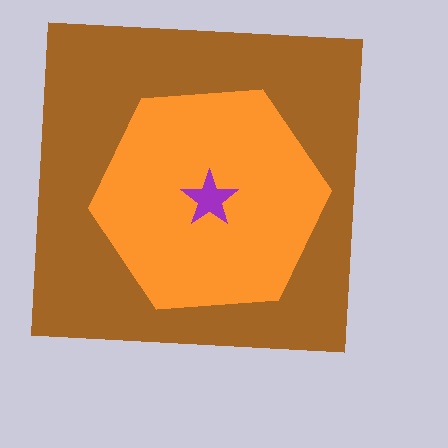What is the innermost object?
The purple star.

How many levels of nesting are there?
3.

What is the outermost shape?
The brown square.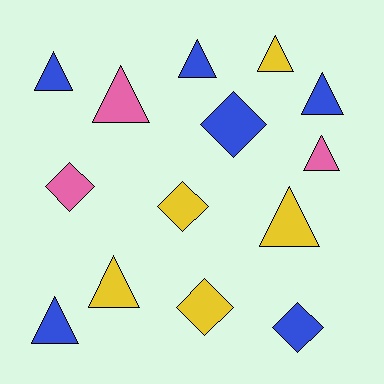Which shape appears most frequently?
Triangle, with 9 objects.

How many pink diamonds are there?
There is 1 pink diamond.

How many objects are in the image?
There are 14 objects.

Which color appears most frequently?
Blue, with 6 objects.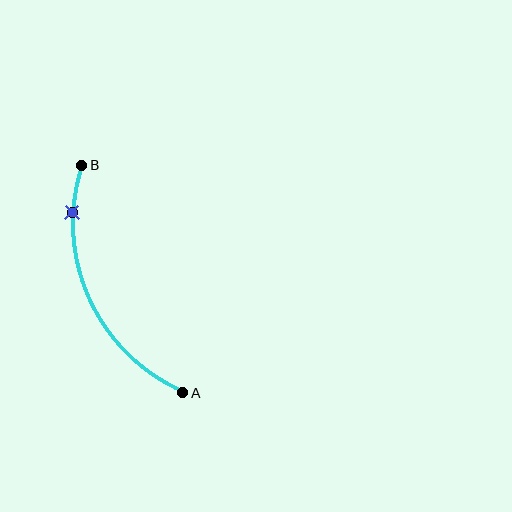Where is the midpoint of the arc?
The arc midpoint is the point on the curve farthest from the straight line joining A and B. It sits to the left of that line.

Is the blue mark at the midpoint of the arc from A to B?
No. The blue mark lies on the arc but is closer to endpoint B. The arc midpoint would be at the point on the curve equidistant along the arc from both A and B.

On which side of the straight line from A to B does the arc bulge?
The arc bulges to the left of the straight line connecting A and B.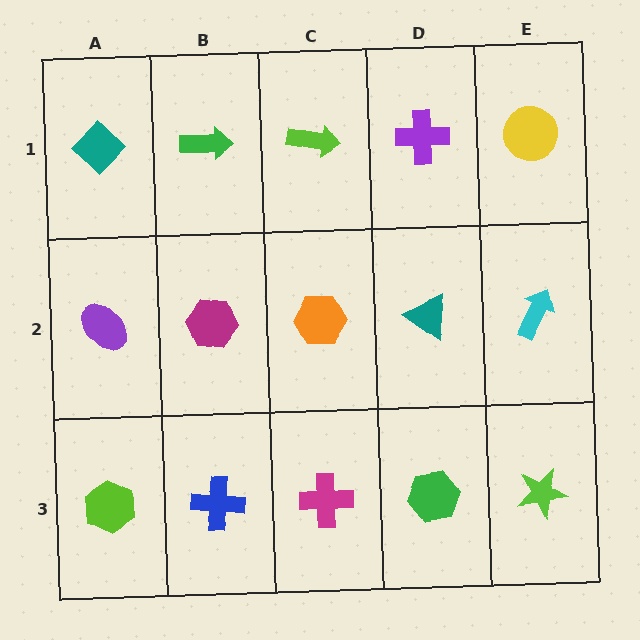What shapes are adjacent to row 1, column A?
A purple ellipse (row 2, column A), a green arrow (row 1, column B).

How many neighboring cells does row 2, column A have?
3.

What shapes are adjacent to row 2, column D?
A purple cross (row 1, column D), a green hexagon (row 3, column D), an orange hexagon (row 2, column C), a cyan arrow (row 2, column E).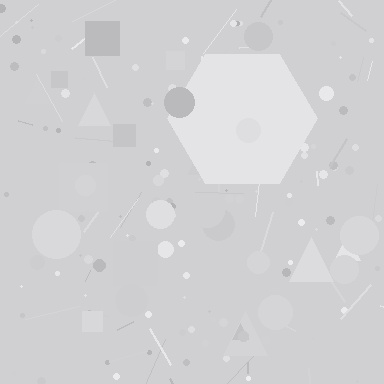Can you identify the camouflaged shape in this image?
The camouflaged shape is a hexagon.